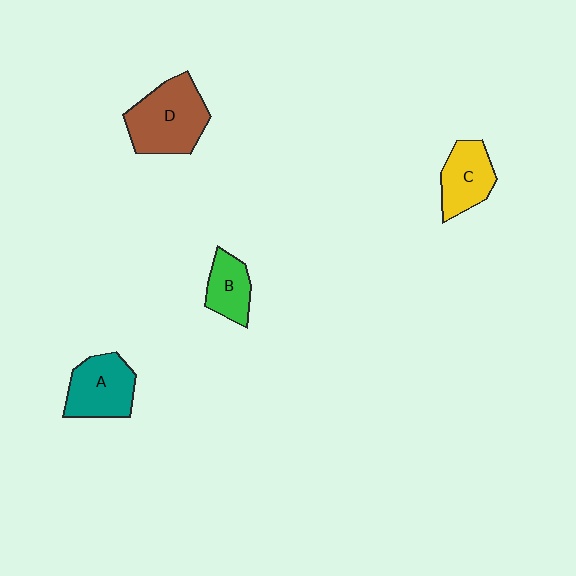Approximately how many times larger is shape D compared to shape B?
Approximately 1.9 times.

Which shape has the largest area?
Shape D (brown).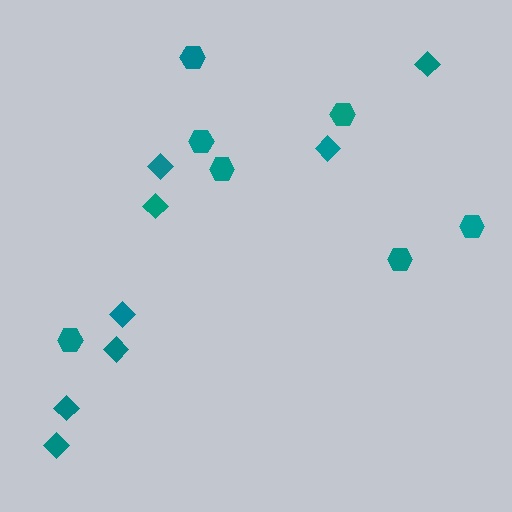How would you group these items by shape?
There are 2 groups: one group of hexagons (7) and one group of diamonds (8).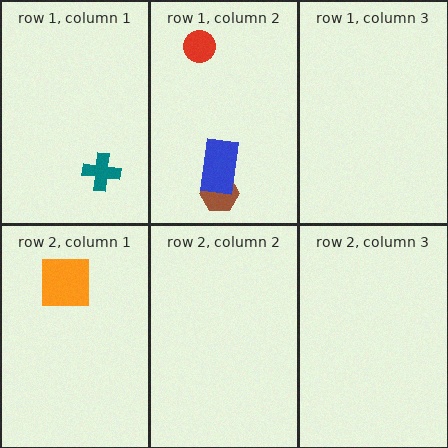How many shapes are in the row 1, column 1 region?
1.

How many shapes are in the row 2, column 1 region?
1.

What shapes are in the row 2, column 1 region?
The orange square.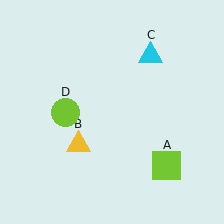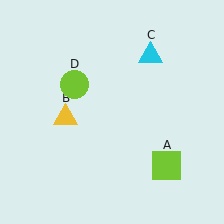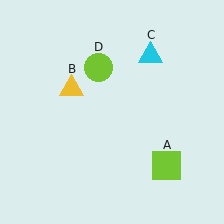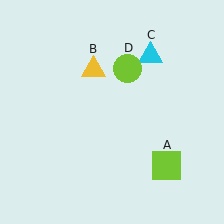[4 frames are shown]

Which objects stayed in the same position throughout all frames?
Lime square (object A) and cyan triangle (object C) remained stationary.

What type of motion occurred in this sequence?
The yellow triangle (object B), lime circle (object D) rotated clockwise around the center of the scene.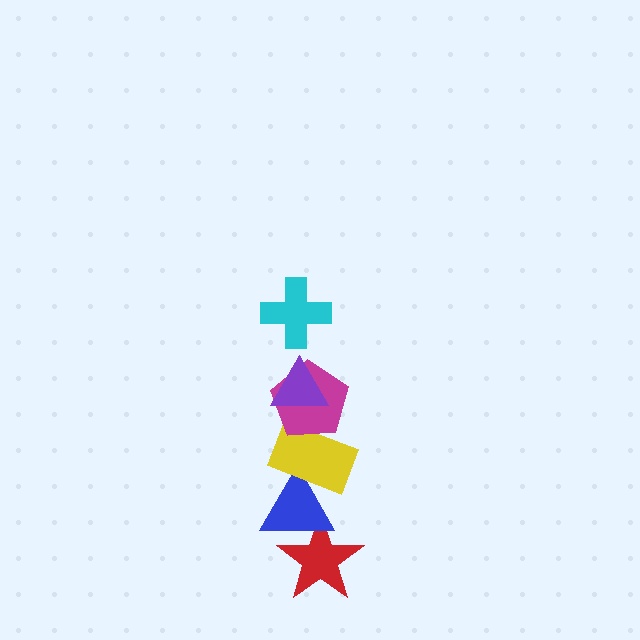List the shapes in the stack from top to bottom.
From top to bottom: the cyan cross, the purple triangle, the magenta pentagon, the yellow rectangle, the blue triangle, the red star.